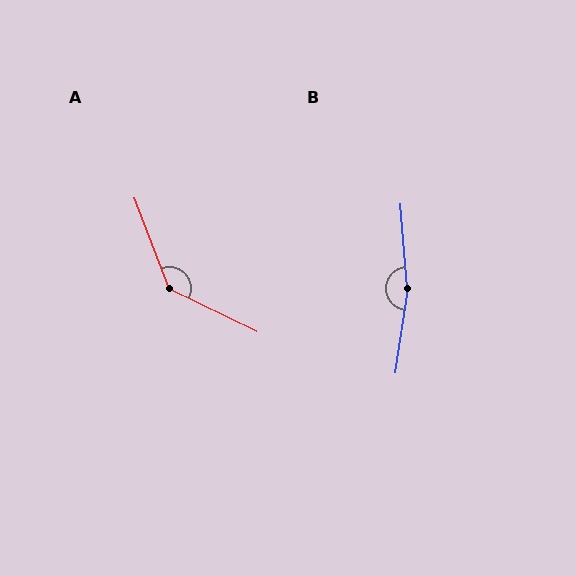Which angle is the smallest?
A, at approximately 137 degrees.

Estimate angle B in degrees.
Approximately 167 degrees.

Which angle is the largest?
B, at approximately 167 degrees.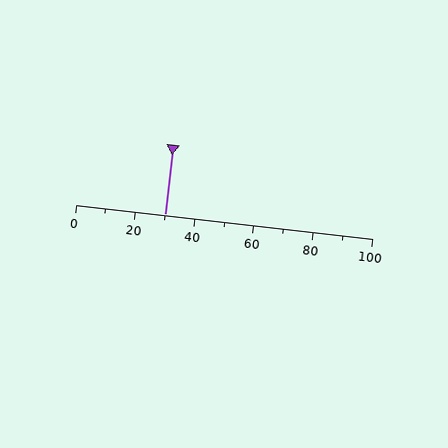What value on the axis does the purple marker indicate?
The marker indicates approximately 30.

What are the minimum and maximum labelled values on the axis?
The axis runs from 0 to 100.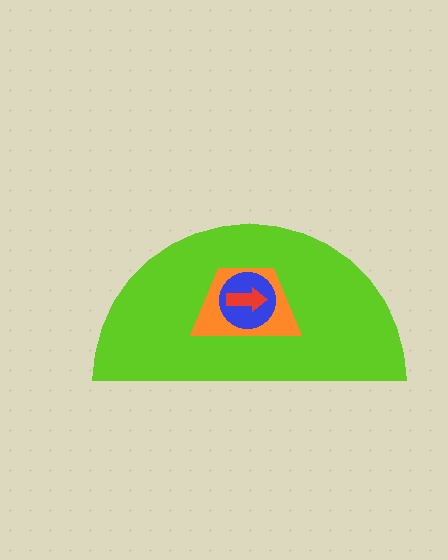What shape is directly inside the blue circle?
The red arrow.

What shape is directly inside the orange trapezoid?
The blue circle.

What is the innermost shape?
The red arrow.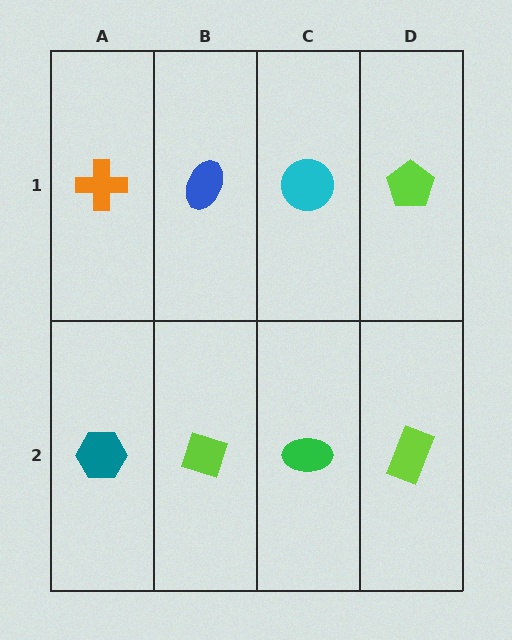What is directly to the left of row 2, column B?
A teal hexagon.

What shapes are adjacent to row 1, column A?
A teal hexagon (row 2, column A), a blue ellipse (row 1, column B).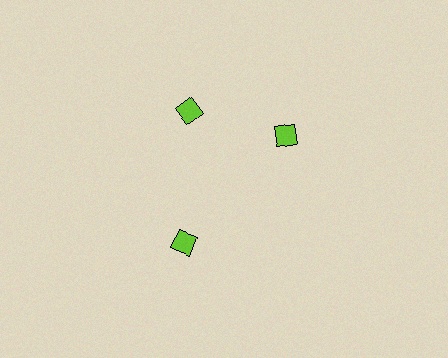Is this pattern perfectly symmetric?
No. The 3 lime diamonds are arranged in a ring, but one element near the 3 o'clock position is rotated out of alignment along the ring, breaking the 3-fold rotational symmetry.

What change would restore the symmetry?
The symmetry would be restored by rotating it back into even spacing with its neighbors so that all 3 diamonds sit at equal angles and equal distance from the center.